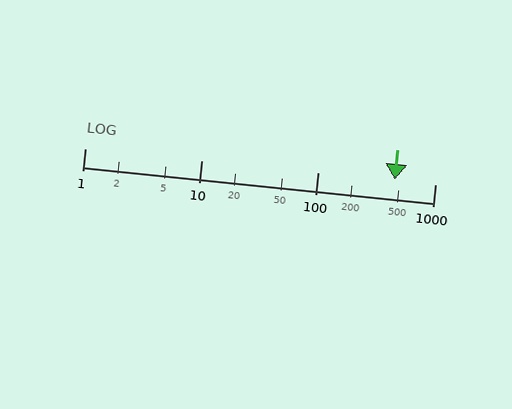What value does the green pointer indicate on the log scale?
The pointer indicates approximately 450.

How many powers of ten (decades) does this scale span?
The scale spans 3 decades, from 1 to 1000.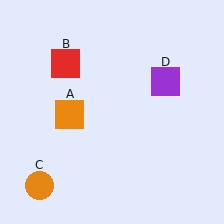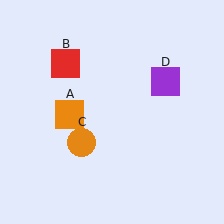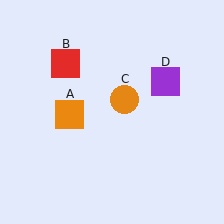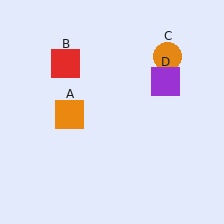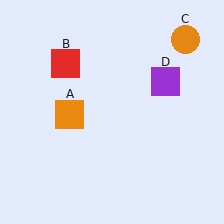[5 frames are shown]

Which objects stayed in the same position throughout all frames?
Orange square (object A) and red square (object B) and purple square (object D) remained stationary.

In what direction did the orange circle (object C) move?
The orange circle (object C) moved up and to the right.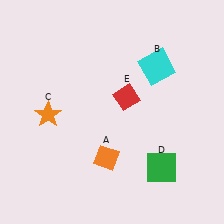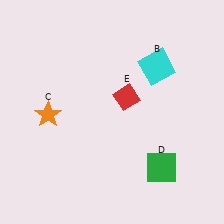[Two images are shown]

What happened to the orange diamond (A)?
The orange diamond (A) was removed in Image 2. It was in the bottom-left area of Image 1.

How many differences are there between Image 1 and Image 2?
There is 1 difference between the two images.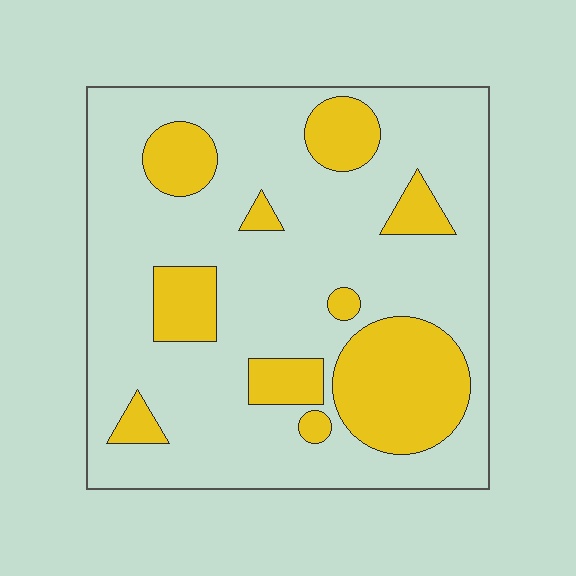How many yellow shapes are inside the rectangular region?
10.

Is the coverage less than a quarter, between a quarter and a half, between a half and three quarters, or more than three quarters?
Less than a quarter.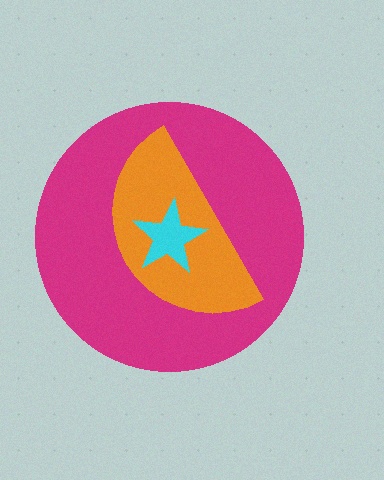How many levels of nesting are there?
3.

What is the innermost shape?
The cyan star.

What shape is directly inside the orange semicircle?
The cyan star.